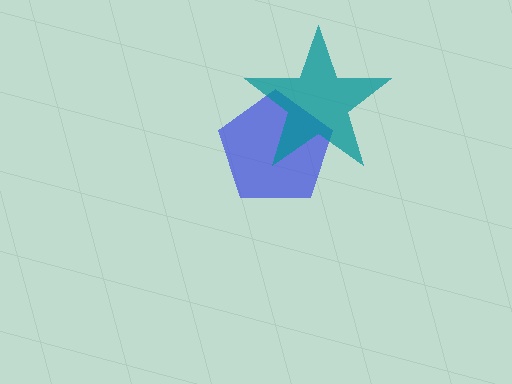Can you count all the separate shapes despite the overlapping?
Yes, there are 2 separate shapes.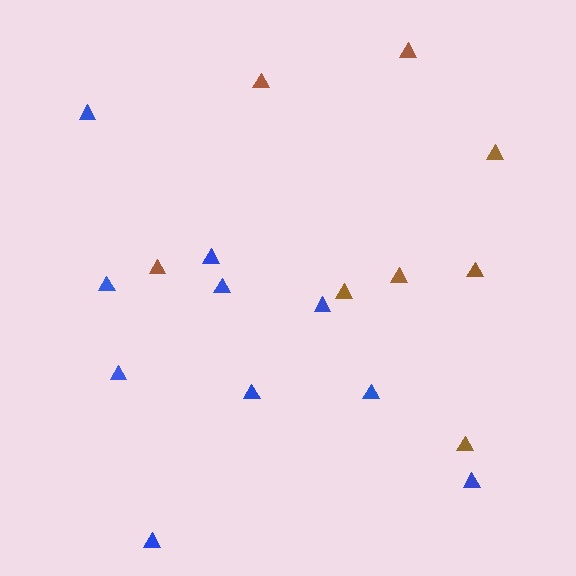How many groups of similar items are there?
There are 2 groups: one group of blue triangles (10) and one group of brown triangles (8).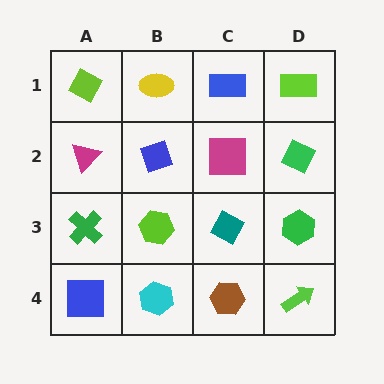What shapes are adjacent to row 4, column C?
A teal diamond (row 3, column C), a cyan hexagon (row 4, column B), a lime arrow (row 4, column D).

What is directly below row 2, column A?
A green cross.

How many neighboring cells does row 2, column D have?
3.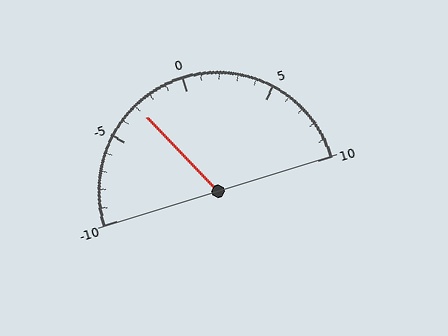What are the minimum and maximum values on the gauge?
The gauge ranges from -10 to 10.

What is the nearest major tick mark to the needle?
The nearest major tick mark is -5.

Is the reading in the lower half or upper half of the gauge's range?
The reading is in the lower half of the range (-10 to 10).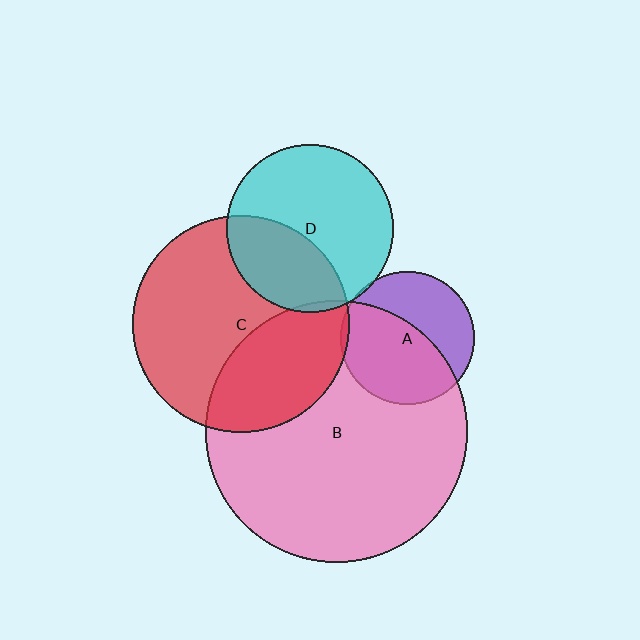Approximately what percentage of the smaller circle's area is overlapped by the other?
Approximately 5%.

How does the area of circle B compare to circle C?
Approximately 1.5 times.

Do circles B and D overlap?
Yes.